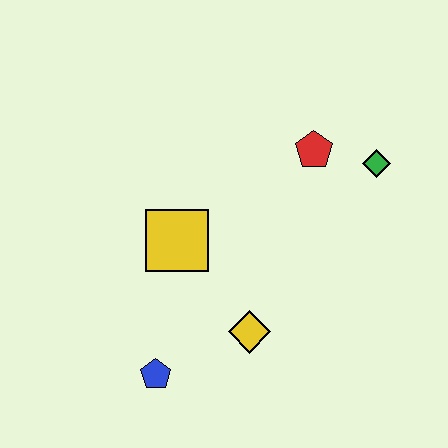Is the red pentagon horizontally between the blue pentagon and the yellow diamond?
No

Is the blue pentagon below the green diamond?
Yes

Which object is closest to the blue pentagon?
The yellow diamond is closest to the blue pentagon.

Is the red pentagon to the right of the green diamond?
No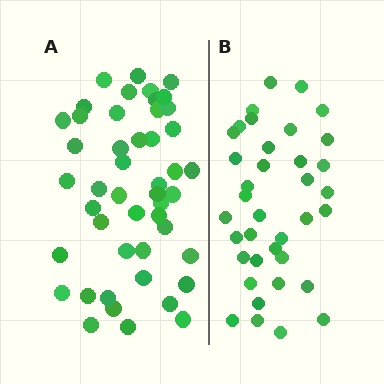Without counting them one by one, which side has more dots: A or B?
Region A (the left region) has more dots.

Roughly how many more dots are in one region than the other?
Region A has roughly 10 or so more dots than region B.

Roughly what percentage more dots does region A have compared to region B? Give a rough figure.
About 25% more.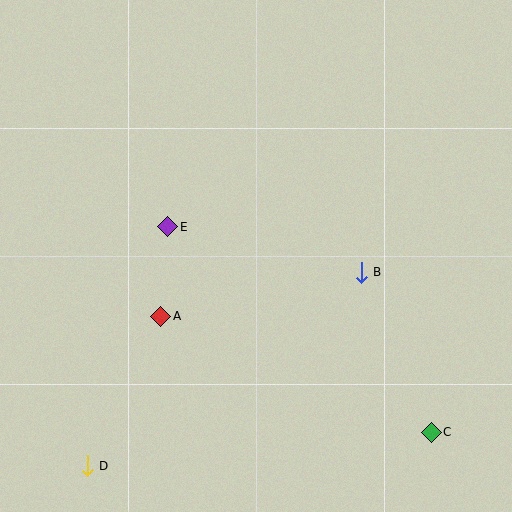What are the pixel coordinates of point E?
Point E is at (168, 227).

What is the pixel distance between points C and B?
The distance between C and B is 175 pixels.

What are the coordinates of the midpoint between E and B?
The midpoint between E and B is at (265, 250).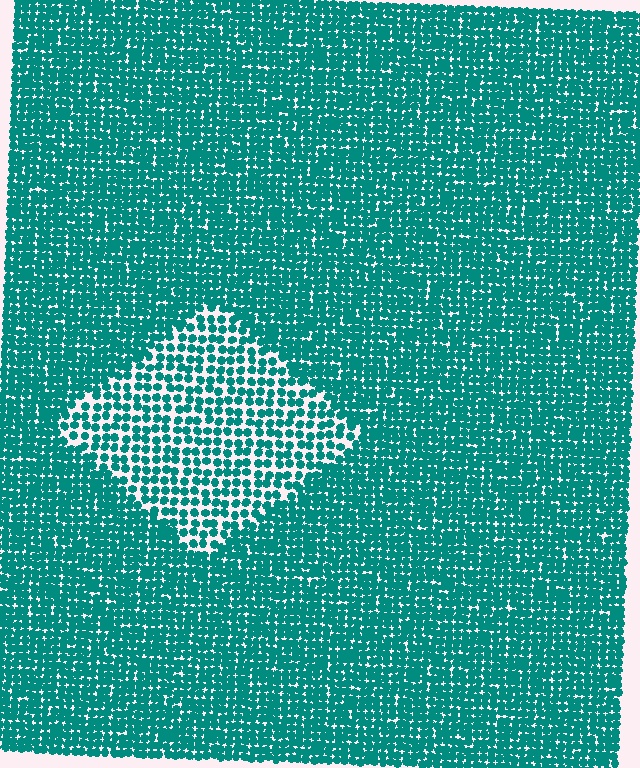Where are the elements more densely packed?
The elements are more densely packed outside the diamond boundary.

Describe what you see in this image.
The image contains small teal elements arranged at two different densities. A diamond-shaped region is visible where the elements are less densely packed than the surrounding area.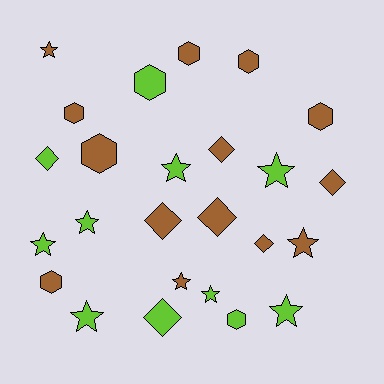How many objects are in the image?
There are 25 objects.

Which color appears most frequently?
Brown, with 14 objects.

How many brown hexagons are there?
There are 6 brown hexagons.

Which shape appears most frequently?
Star, with 10 objects.